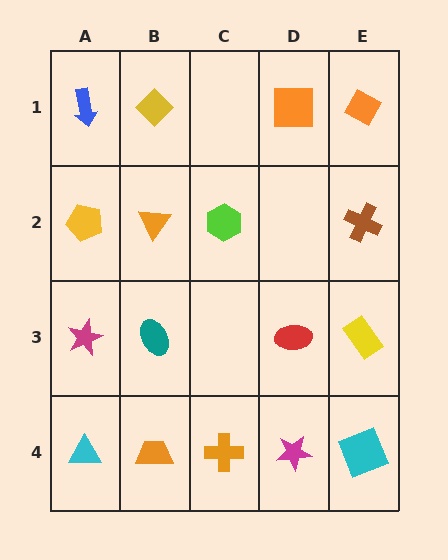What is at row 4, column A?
A cyan triangle.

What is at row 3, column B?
A teal ellipse.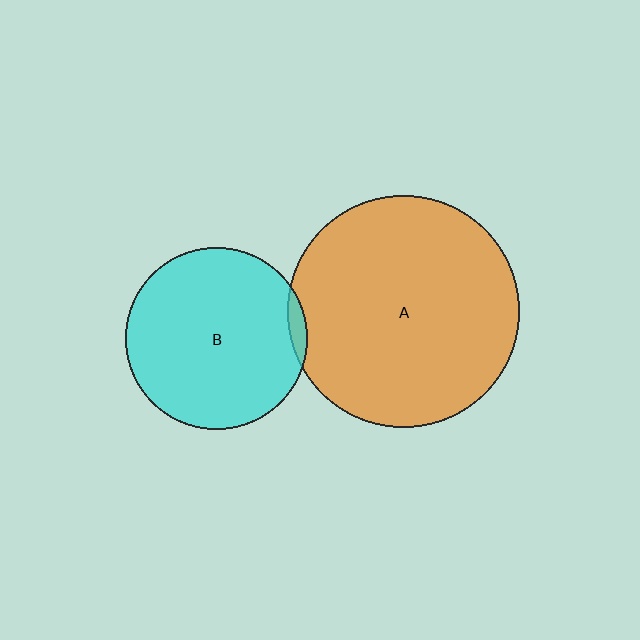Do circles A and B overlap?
Yes.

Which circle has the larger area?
Circle A (orange).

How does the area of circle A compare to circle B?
Approximately 1.6 times.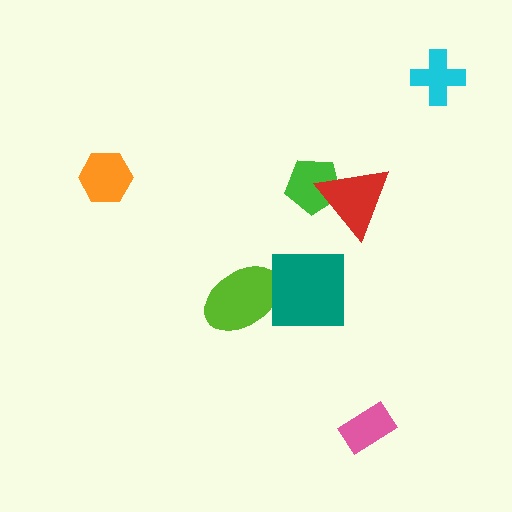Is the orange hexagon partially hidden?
No, no other shape covers it.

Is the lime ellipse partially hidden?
Yes, it is partially covered by another shape.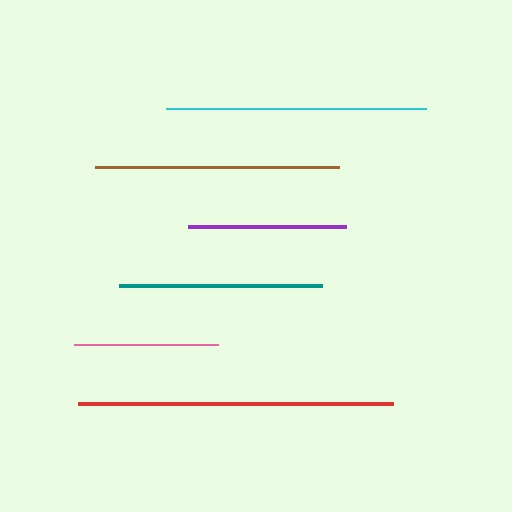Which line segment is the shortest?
The pink line is the shortest at approximately 144 pixels.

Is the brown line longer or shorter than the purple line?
The brown line is longer than the purple line.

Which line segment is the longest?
The red line is the longest at approximately 315 pixels.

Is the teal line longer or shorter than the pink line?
The teal line is longer than the pink line.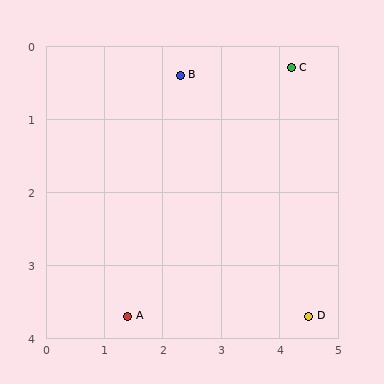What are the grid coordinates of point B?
Point B is at approximately (2.3, 0.4).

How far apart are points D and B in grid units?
Points D and B are about 4.0 grid units apart.